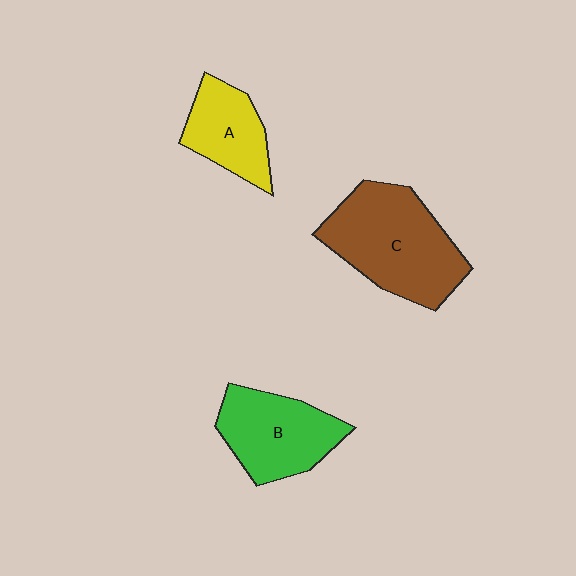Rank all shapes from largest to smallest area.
From largest to smallest: C (brown), B (green), A (yellow).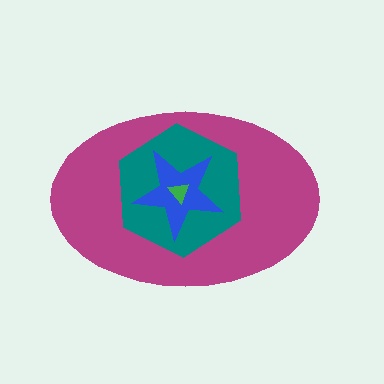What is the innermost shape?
The green triangle.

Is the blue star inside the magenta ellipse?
Yes.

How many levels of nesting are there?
4.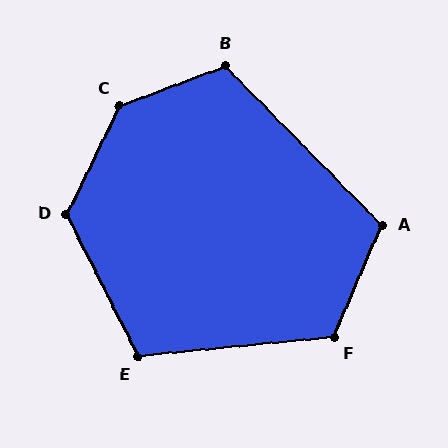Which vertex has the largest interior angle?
C, at approximately 136 degrees.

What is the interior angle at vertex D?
Approximately 127 degrees (obtuse).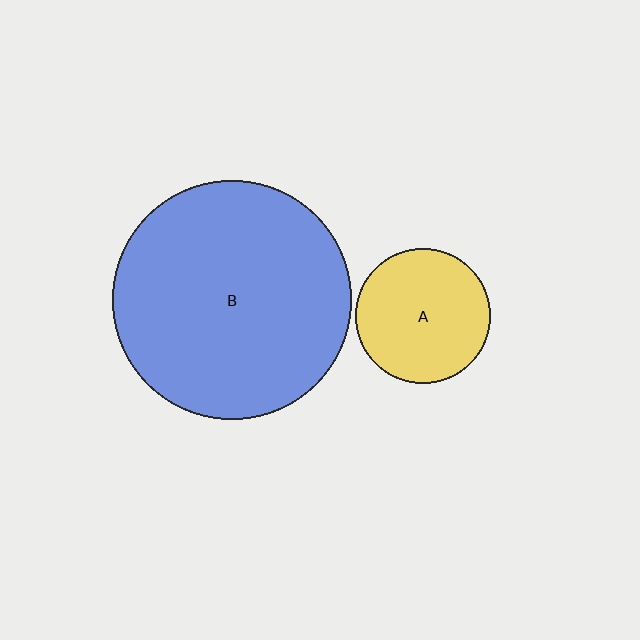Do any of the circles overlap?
No, none of the circles overlap.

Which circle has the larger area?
Circle B (blue).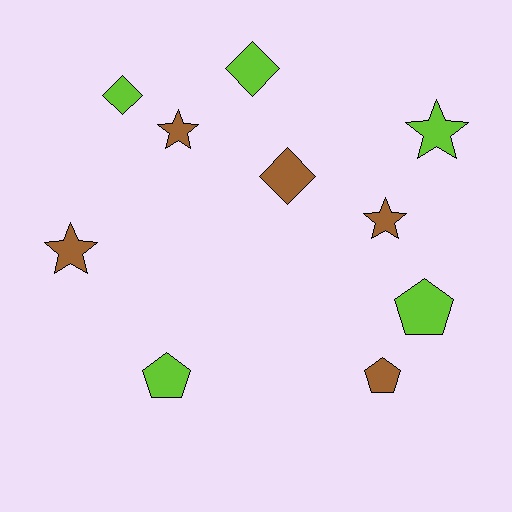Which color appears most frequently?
Lime, with 5 objects.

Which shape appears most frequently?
Star, with 4 objects.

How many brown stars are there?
There are 3 brown stars.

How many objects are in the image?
There are 10 objects.